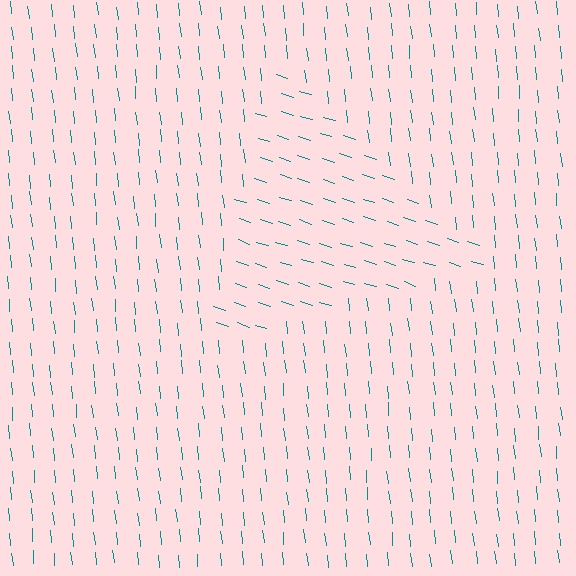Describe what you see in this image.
The image is filled with small teal line segments. A triangle region in the image has lines oriented differently from the surrounding lines, creating a visible texture boundary.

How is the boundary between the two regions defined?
The boundary is defined purely by a change in line orientation (approximately 66 degrees difference). All lines are the same color and thickness.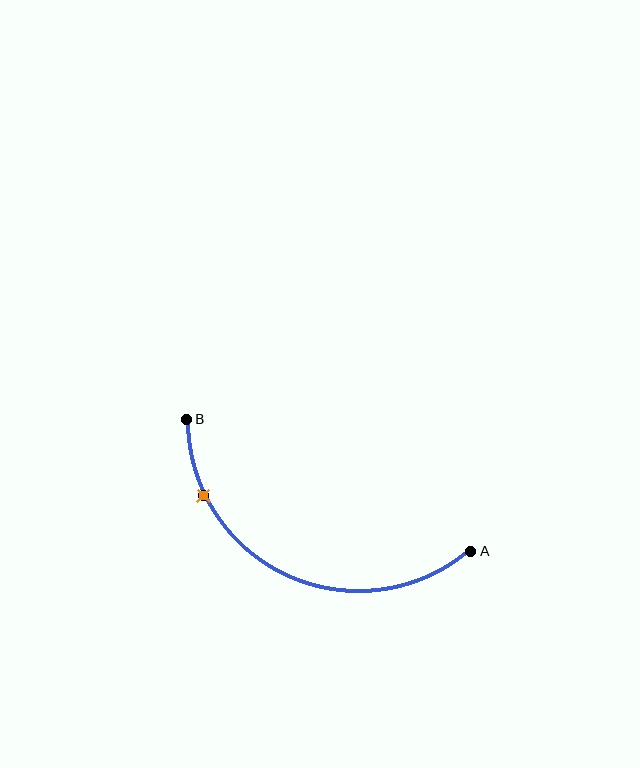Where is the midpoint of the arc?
The arc midpoint is the point on the curve farthest from the straight line joining A and B. It sits below that line.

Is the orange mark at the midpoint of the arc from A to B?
No. The orange mark lies on the arc but is closer to endpoint B. The arc midpoint would be at the point on the curve equidistant along the arc from both A and B.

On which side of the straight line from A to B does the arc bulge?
The arc bulges below the straight line connecting A and B.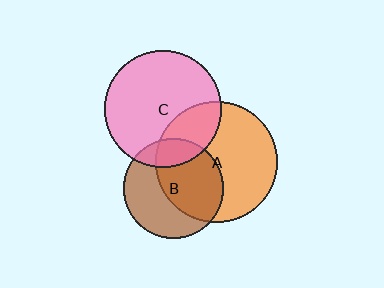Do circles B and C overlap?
Yes.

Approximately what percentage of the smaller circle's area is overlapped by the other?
Approximately 20%.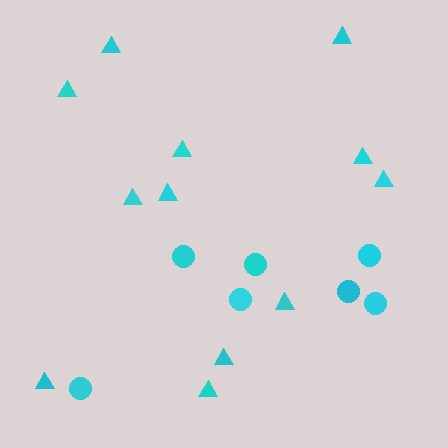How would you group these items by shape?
There are 2 groups: one group of triangles (12) and one group of circles (7).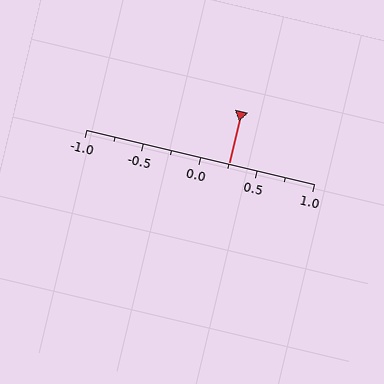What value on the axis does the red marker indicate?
The marker indicates approximately 0.25.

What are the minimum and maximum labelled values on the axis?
The axis runs from -1.0 to 1.0.